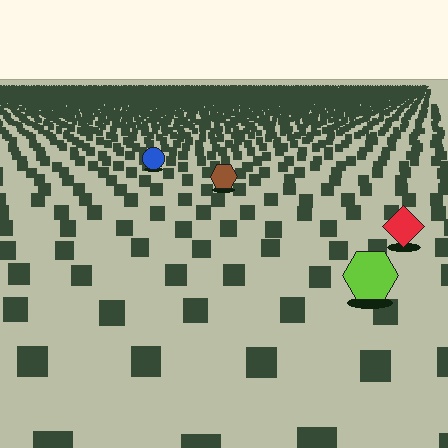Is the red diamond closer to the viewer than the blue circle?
Yes. The red diamond is closer — you can tell from the texture gradient: the ground texture is coarser near it.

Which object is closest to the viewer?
The lime hexagon is closest. The texture marks near it are larger and more spread out.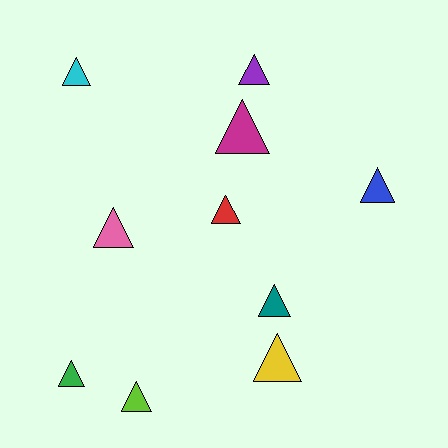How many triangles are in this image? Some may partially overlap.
There are 10 triangles.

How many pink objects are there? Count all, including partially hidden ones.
There is 1 pink object.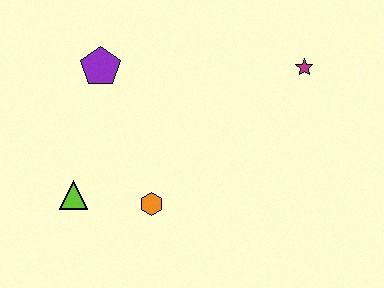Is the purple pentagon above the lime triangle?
Yes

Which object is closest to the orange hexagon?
The lime triangle is closest to the orange hexagon.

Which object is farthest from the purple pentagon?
The magenta star is farthest from the purple pentagon.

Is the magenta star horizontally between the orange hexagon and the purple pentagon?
No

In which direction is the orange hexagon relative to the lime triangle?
The orange hexagon is to the right of the lime triangle.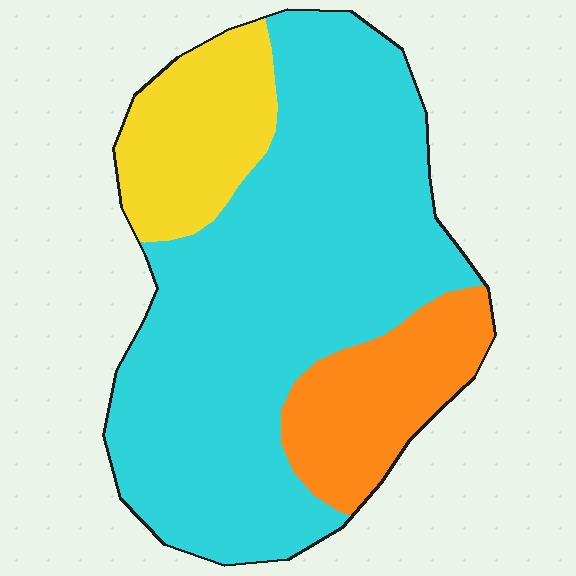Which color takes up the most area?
Cyan, at roughly 70%.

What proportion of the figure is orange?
Orange takes up about one sixth (1/6) of the figure.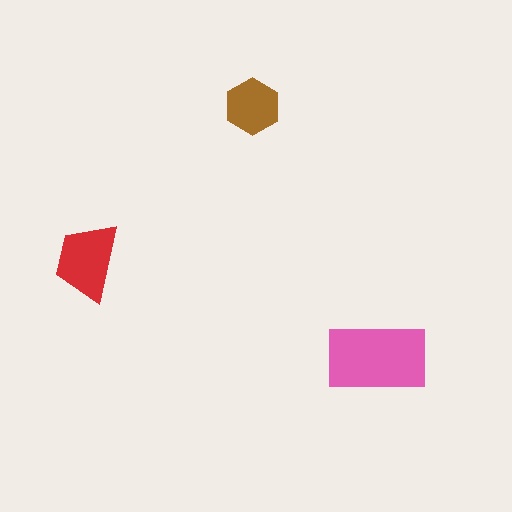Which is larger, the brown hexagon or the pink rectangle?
The pink rectangle.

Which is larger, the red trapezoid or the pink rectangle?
The pink rectangle.